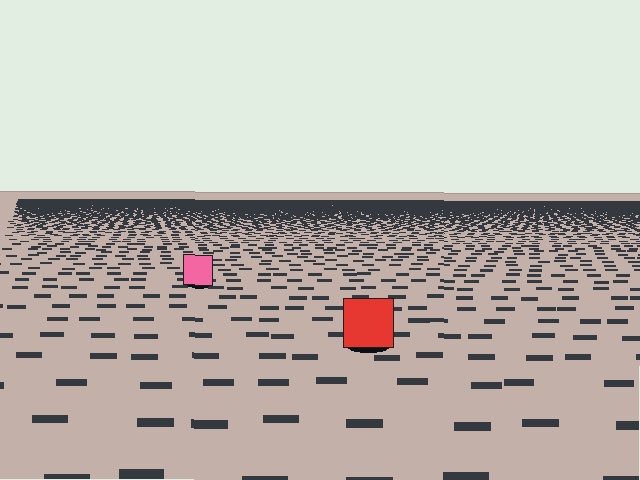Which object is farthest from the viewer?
The pink square is farthest from the viewer. It appears smaller and the ground texture around it is denser.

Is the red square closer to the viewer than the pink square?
Yes. The red square is closer — you can tell from the texture gradient: the ground texture is coarser near it.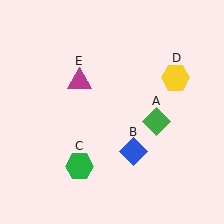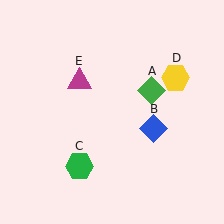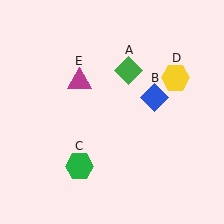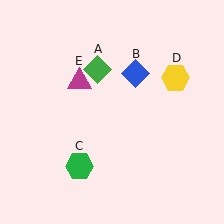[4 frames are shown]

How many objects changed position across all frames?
2 objects changed position: green diamond (object A), blue diamond (object B).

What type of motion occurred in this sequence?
The green diamond (object A), blue diamond (object B) rotated counterclockwise around the center of the scene.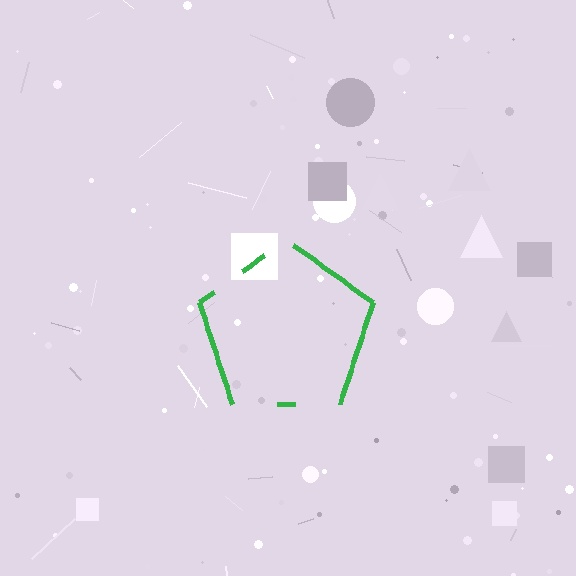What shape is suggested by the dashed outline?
The dashed outline suggests a pentagon.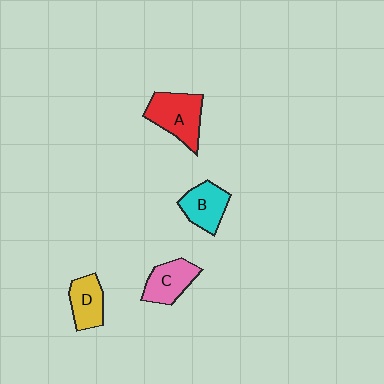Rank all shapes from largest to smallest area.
From largest to smallest: A (red), C (pink), B (cyan), D (yellow).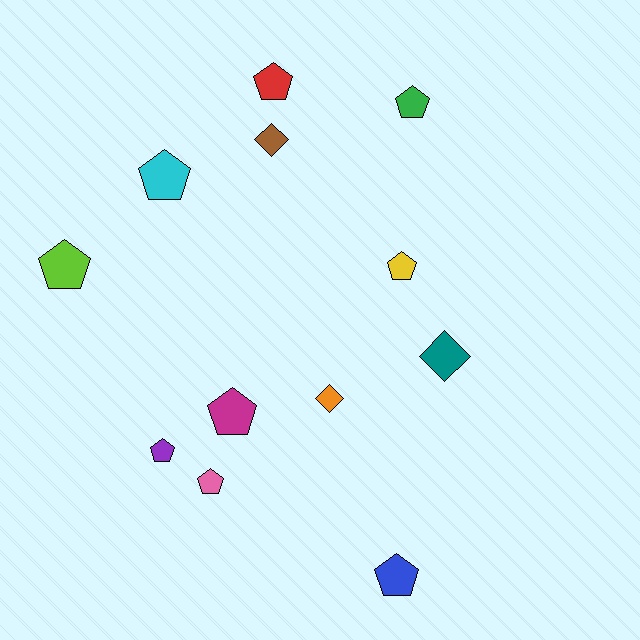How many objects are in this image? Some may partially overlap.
There are 12 objects.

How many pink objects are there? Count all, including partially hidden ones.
There is 1 pink object.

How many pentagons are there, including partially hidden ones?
There are 9 pentagons.